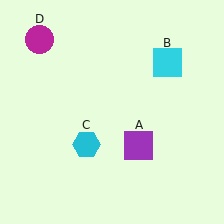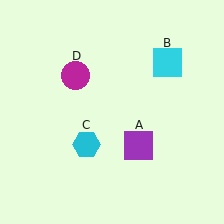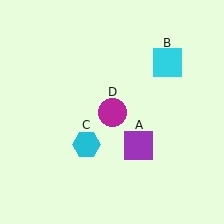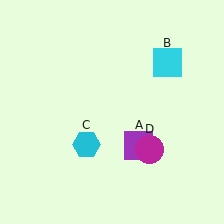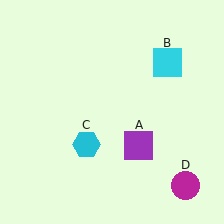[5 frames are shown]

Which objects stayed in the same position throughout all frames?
Purple square (object A) and cyan square (object B) and cyan hexagon (object C) remained stationary.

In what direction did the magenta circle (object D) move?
The magenta circle (object D) moved down and to the right.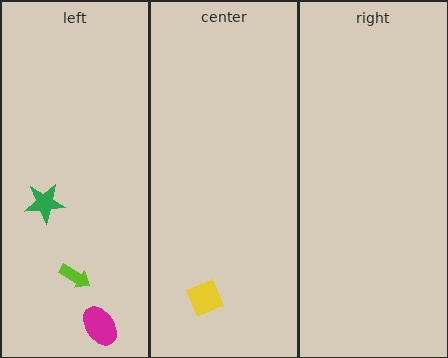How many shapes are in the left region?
3.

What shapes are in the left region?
The green star, the magenta ellipse, the lime arrow.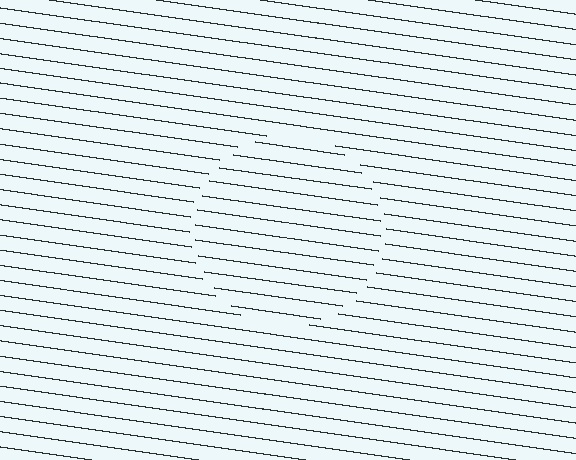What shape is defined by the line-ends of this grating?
An illusory circle. The interior of the shape contains the same grating, shifted by half a period — the contour is defined by the phase discontinuity where line-ends from the inner and outer gratings abut.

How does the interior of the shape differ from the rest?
The interior of the shape contains the same grating, shifted by half a period — the contour is defined by the phase discontinuity where line-ends from the inner and outer gratings abut.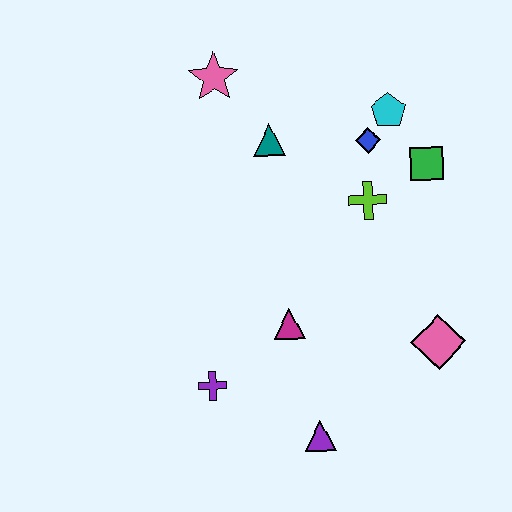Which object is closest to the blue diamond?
The cyan pentagon is closest to the blue diamond.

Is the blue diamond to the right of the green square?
No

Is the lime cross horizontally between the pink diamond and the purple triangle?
Yes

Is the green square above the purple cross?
Yes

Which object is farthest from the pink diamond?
The pink star is farthest from the pink diamond.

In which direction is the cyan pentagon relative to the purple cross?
The cyan pentagon is above the purple cross.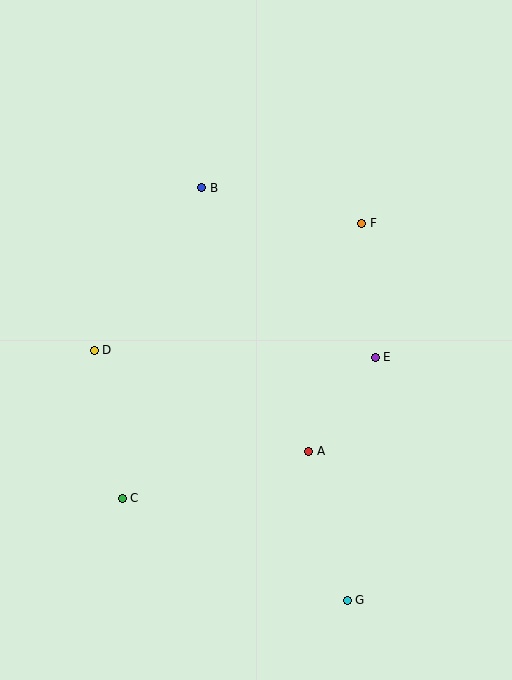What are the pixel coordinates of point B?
Point B is at (202, 188).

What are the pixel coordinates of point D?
Point D is at (94, 350).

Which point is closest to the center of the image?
Point E at (375, 357) is closest to the center.